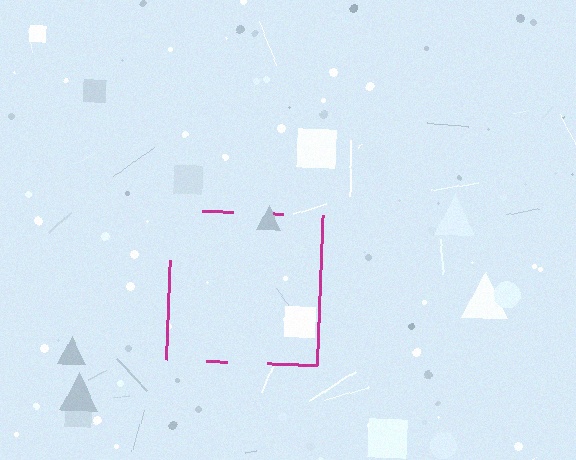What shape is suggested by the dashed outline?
The dashed outline suggests a square.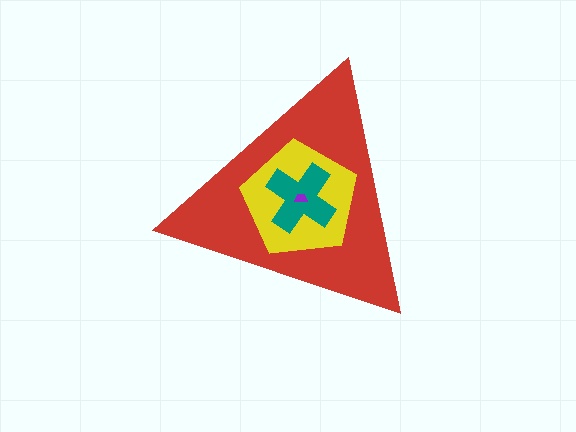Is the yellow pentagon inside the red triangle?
Yes.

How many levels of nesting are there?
4.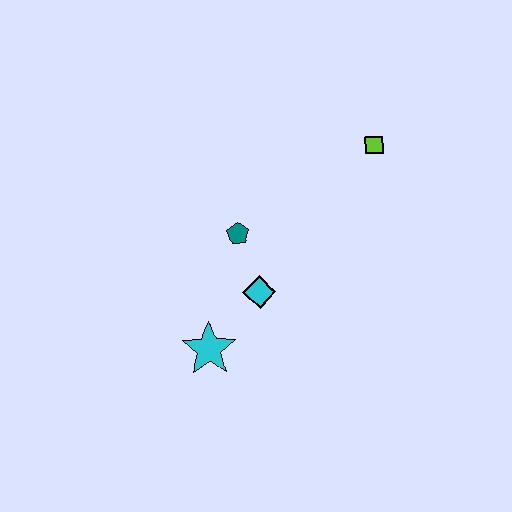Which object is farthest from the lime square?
The cyan star is farthest from the lime square.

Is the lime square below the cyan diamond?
No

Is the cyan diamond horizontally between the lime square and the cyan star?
Yes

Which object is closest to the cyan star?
The cyan diamond is closest to the cyan star.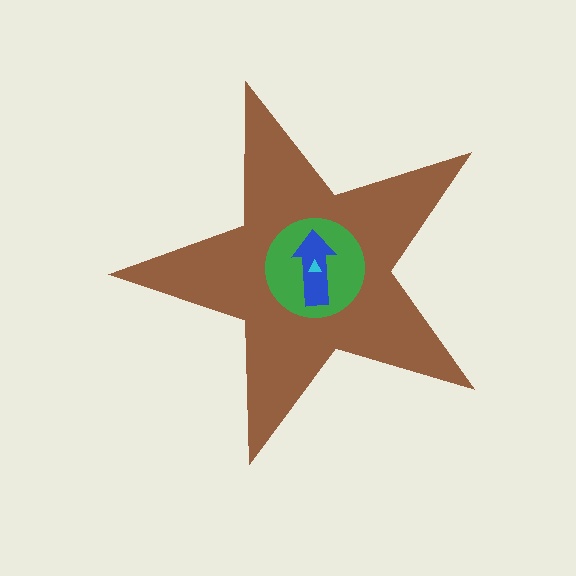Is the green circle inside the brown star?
Yes.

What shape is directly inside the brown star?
The green circle.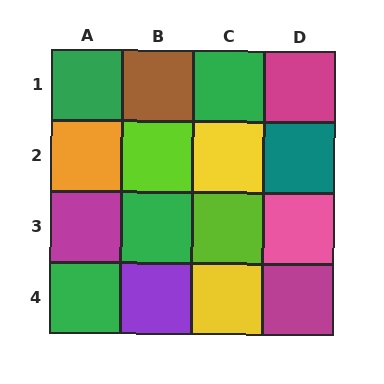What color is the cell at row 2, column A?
Orange.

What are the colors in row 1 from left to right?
Green, brown, green, magenta.